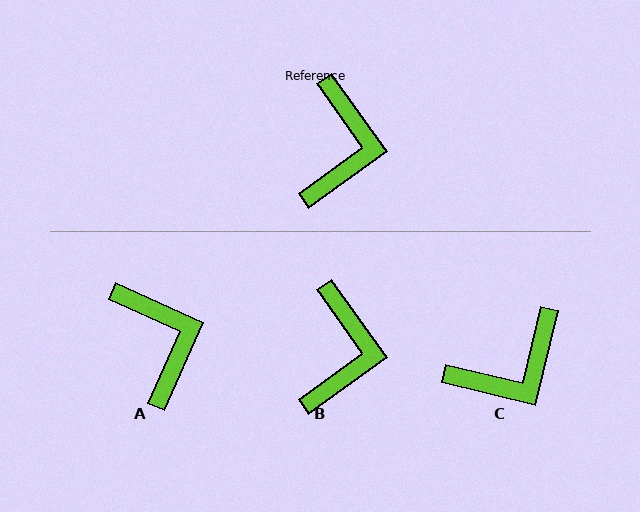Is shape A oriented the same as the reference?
No, it is off by about 30 degrees.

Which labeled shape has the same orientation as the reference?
B.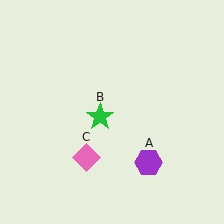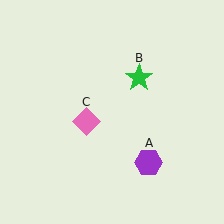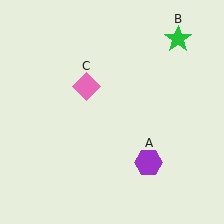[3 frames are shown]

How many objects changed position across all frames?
2 objects changed position: green star (object B), pink diamond (object C).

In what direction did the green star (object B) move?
The green star (object B) moved up and to the right.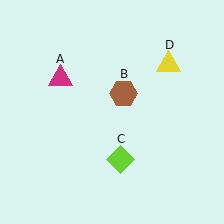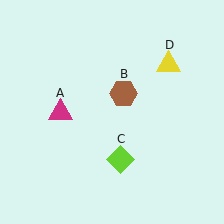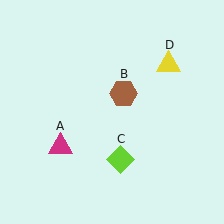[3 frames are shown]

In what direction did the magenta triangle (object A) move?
The magenta triangle (object A) moved down.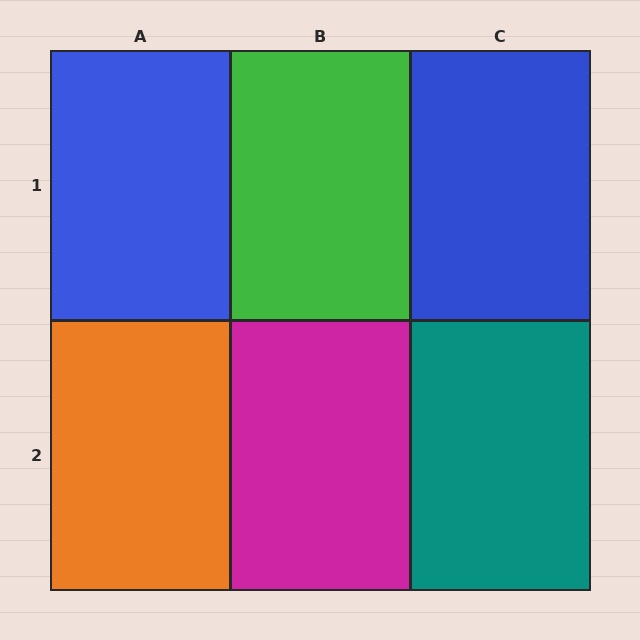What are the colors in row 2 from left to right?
Orange, magenta, teal.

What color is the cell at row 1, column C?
Blue.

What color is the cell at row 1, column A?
Blue.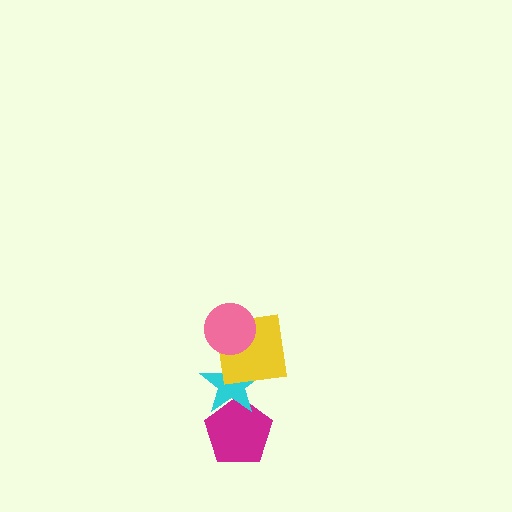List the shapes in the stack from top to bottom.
From top to bottom: the pink circle, the yellow square, the cyan star, the magenta pentagon.